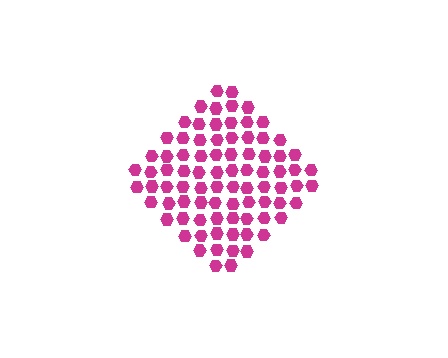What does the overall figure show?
The overall figure shows a diamond.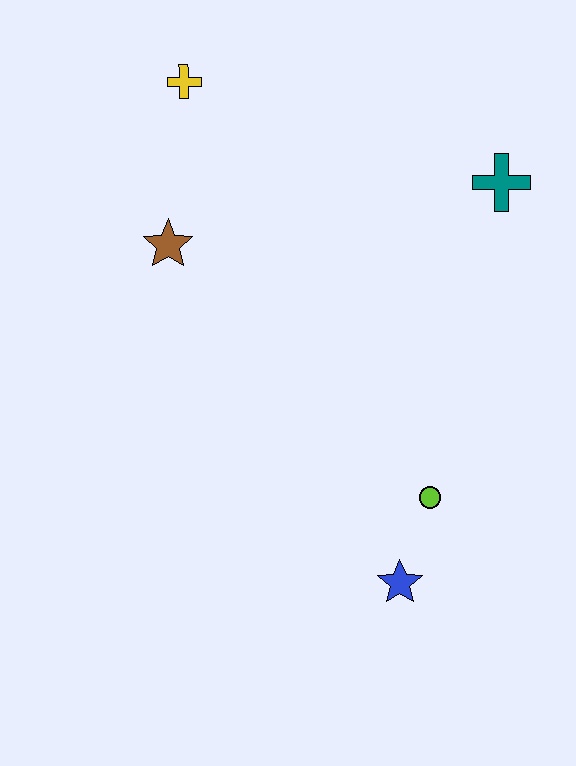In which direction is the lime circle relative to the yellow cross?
The lime circle is below the yellow cross.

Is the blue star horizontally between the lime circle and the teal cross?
No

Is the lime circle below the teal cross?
Yes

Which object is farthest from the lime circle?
The yellow cross is farthest from the lime circle.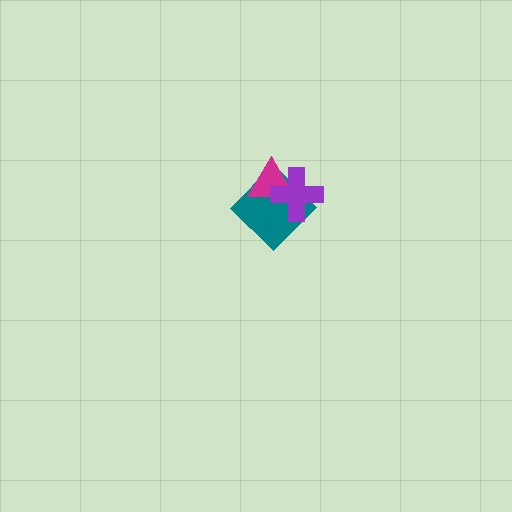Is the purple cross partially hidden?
No, no other shape covers it.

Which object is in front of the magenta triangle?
The purple cross is in front of the magenta triangle.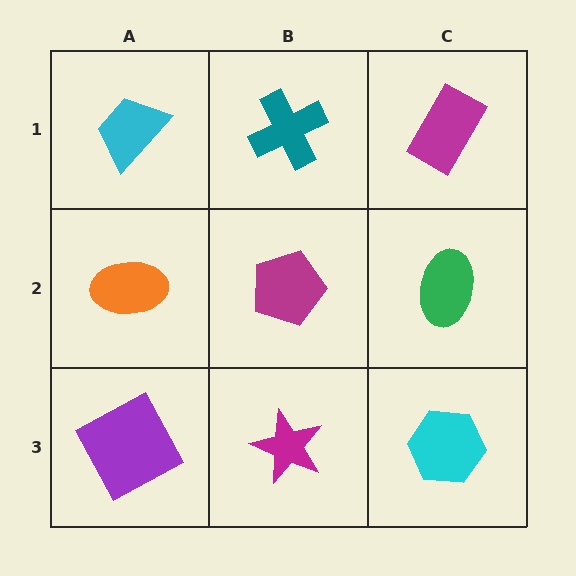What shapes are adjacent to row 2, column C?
A magenta rectangle (row 1, column C), a cyan hexagon (row 3, column C), a magenta pentagon (row 2, column B).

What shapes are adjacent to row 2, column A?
A cyan trapezoid (row 1, column A), a purple square (row 3, column A), a magenta pentagon (row 2, column B).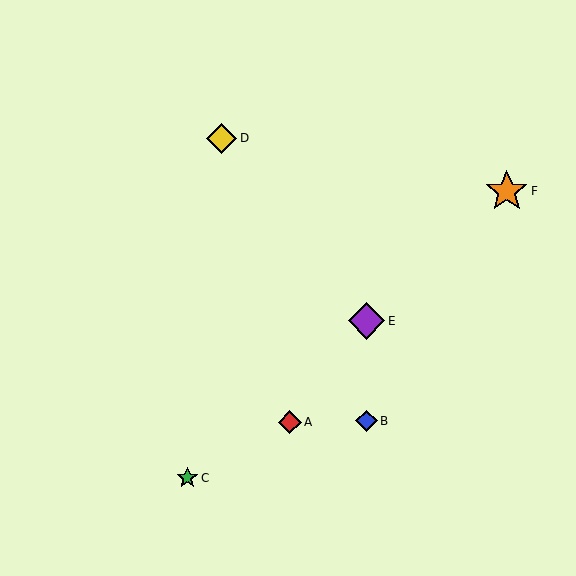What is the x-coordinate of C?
Object C is at x≈187.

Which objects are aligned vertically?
Objects B, E are aligned vertically.